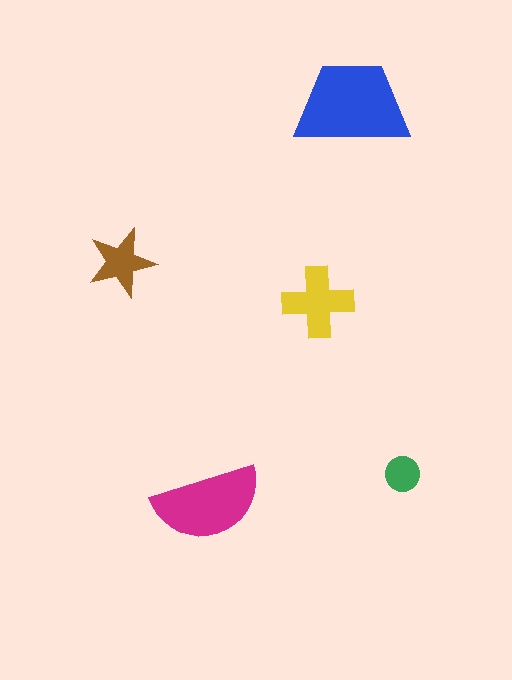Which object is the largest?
The blue trapezoid.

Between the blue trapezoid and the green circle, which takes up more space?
The blue trapezoid.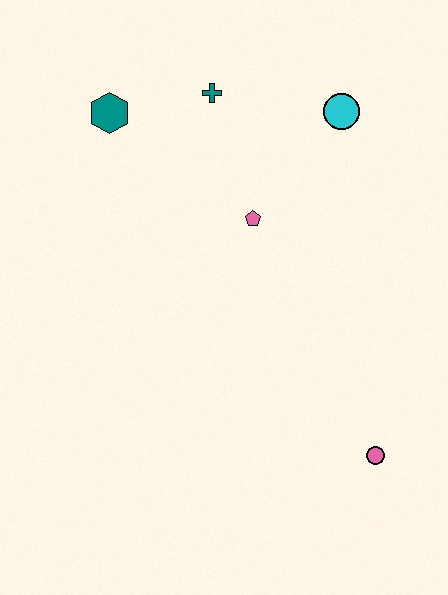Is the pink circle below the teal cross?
Yes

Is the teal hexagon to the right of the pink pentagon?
No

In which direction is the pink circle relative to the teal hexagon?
The pink circle is below the teal hexagon.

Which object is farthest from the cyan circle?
The pink circle is farthest from the cyan circle.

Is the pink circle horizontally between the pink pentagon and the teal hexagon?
No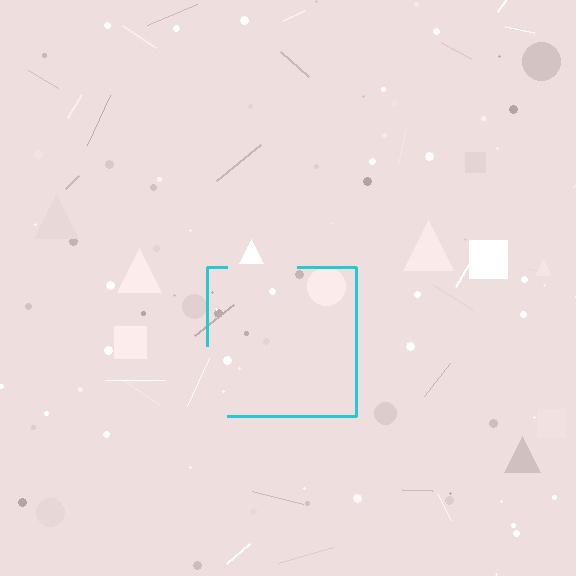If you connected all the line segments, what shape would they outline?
They would outline a square.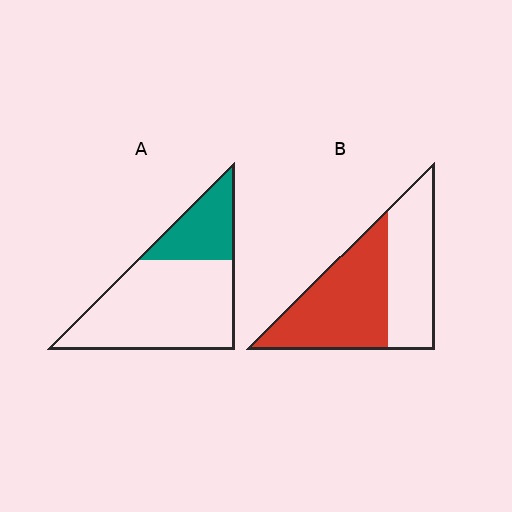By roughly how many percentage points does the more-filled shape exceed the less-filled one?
By roughly 30 percentage points (B over A).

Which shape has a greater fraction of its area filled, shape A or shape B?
Shape B.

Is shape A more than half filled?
No.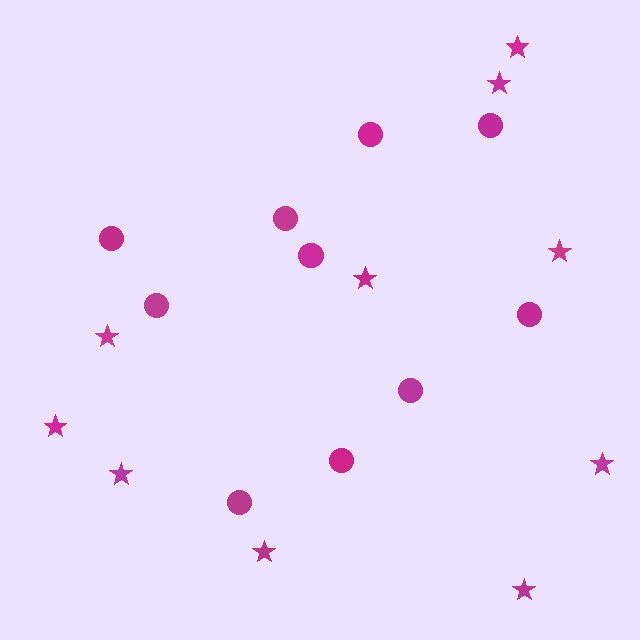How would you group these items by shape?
There are 2 groups: one group of stars (10) and one group of circles (10).